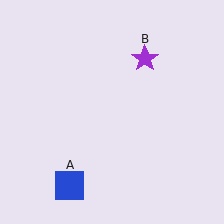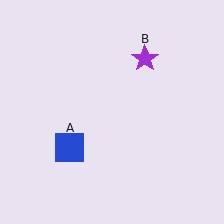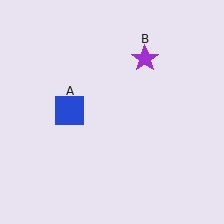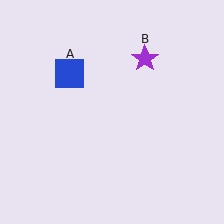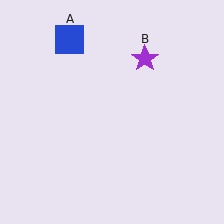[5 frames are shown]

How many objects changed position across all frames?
1 object changed position: blue square (object A).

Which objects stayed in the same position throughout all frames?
Purple star (object B) remained stationary.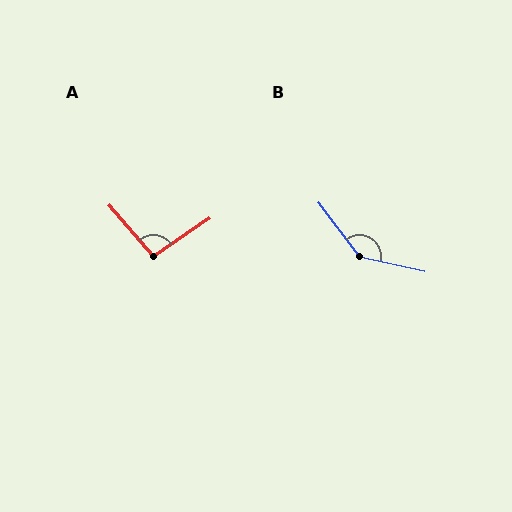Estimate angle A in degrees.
Approximately 97 degrees.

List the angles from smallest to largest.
A (97°), B (139°).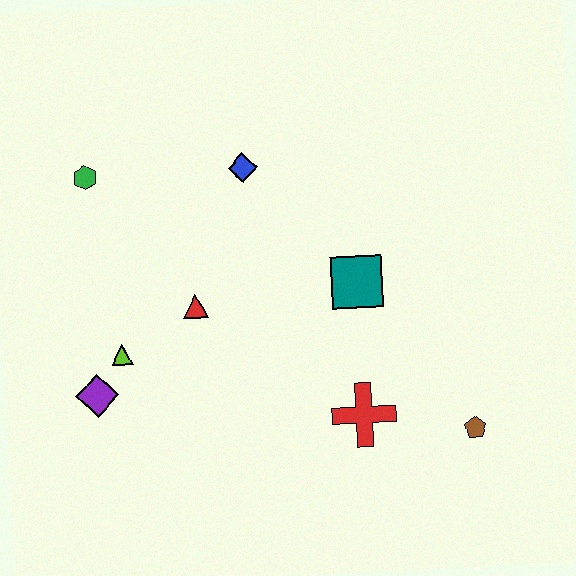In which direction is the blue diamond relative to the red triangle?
The blue diamond is above the red triangle.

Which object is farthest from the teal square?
The green hexagon is farthest from the teal square.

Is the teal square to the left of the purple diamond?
No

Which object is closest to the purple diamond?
The lime triangle is closest to the purple diamond.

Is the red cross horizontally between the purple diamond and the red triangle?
No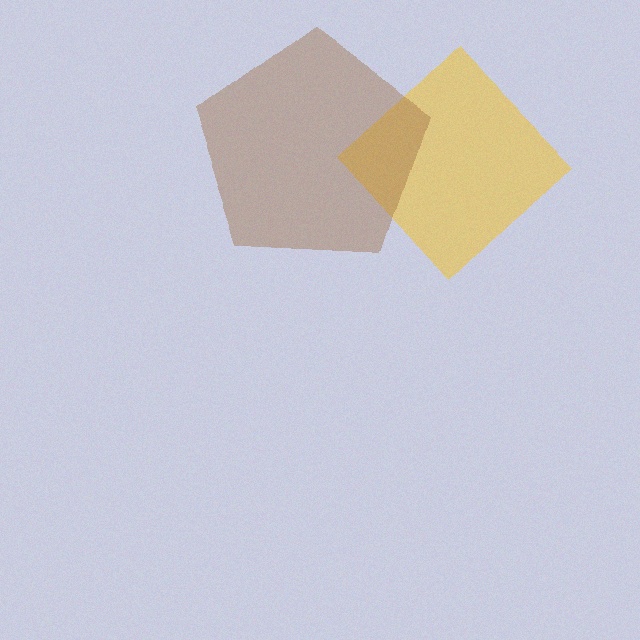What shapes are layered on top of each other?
The layered shapes are: a yellow diamond, a brown pentagon.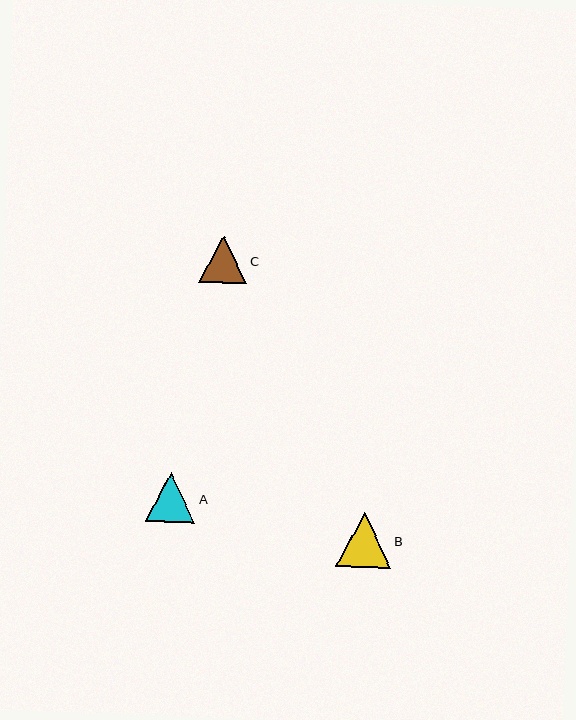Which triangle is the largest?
Triangle B is the largest with a size of approximately 55 pixels.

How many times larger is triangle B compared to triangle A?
Triangle B is approximately 1.1 times the size of triangle A.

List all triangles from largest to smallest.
From largest to smallest: B, A, C.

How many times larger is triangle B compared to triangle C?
Triangle B is approximately 1.2 times the size of triangle C.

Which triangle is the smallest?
Triangle C is the smallest with a size of approximately 47 pixels.